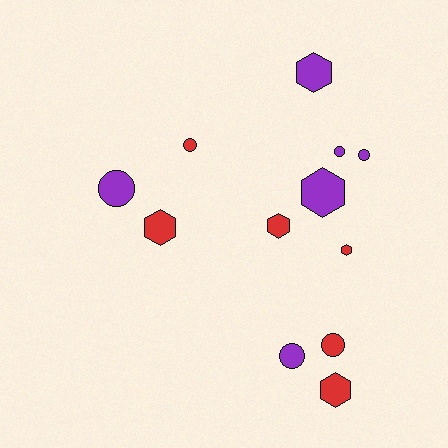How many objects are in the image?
There are 12 objects.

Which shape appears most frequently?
Hexagon, with 6 objects.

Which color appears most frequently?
Purple, with 6 objects.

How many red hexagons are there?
There are 4 red hexagons.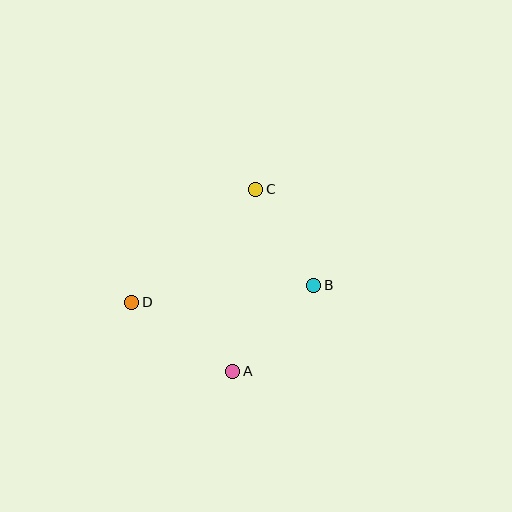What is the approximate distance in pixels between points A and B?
The distance between A and B is approximately 118 pixels.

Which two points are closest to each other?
Points B and C are closest to each other.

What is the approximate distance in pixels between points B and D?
The distance between B and D is approximately 183 pixels.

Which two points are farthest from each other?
Points A and C are farthest from each other.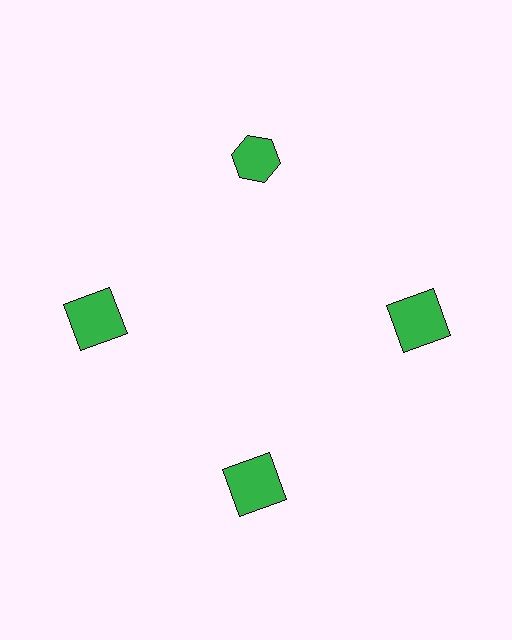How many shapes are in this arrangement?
There are 4 shapes arranged in a ring pattern.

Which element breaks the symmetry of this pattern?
The green hexagon at roughly the 12 o'clock position breaks the symmetry. All other shapes are green squares.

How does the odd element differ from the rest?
It has a different shape: hexagon instead of square.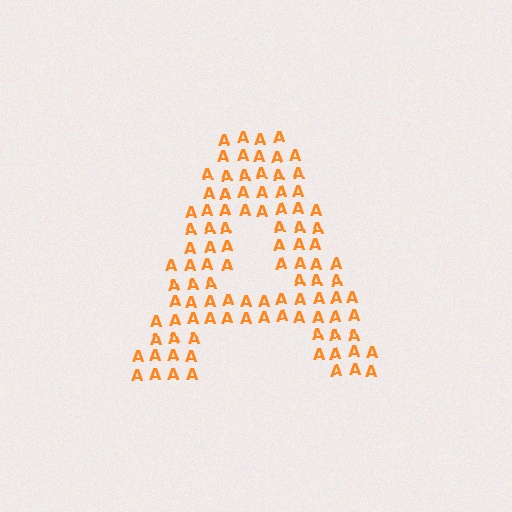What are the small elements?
The small elements are letter A's.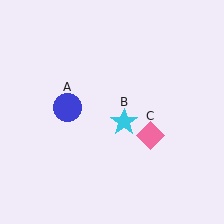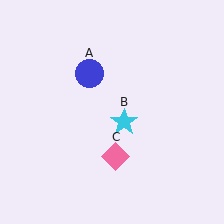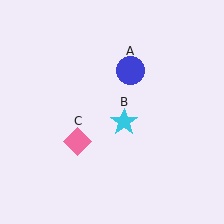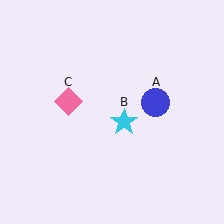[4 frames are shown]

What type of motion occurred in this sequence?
The blue circle (object A), pink diamond (object C) rotated clockwise around the center of the scene.